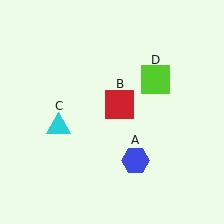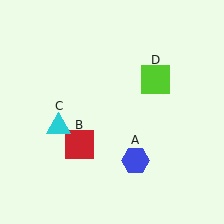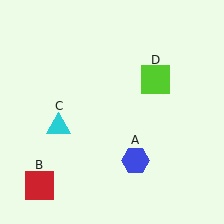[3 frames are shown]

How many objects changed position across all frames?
1 object changed position: red square (object B).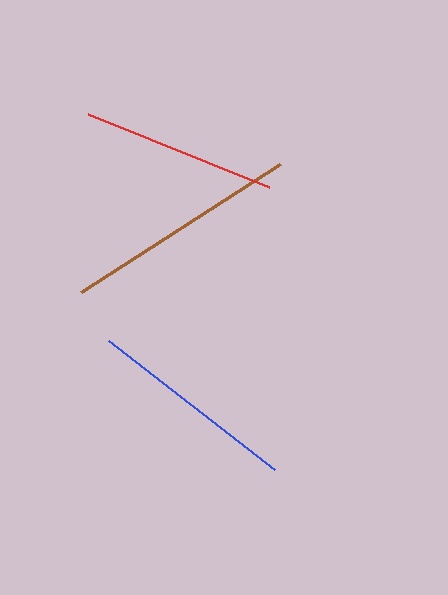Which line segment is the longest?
The brown line is the longest at approximately 237 pixels.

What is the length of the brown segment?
The brown segment is approximately 237 pixels long.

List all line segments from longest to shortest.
From longest to shortest: brown, blue, red.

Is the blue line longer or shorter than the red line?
The blue line is longer than the red line.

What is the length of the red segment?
The red segment is approximately 196 pixels long.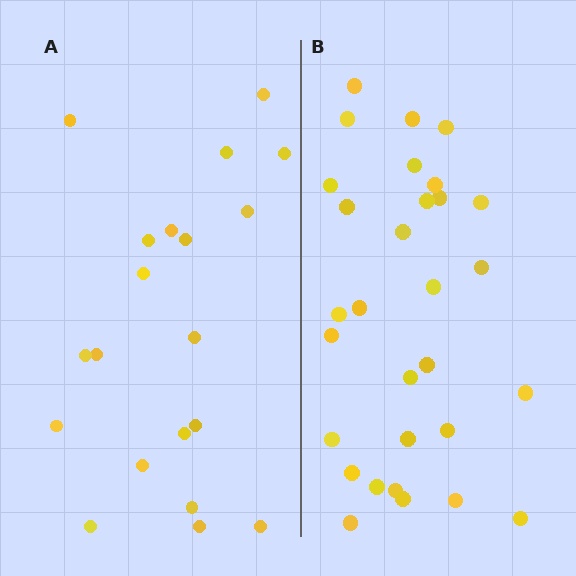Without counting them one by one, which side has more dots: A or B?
Region B (the right region) has more dots.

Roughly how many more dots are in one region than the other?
Region B has roughly 10 or so more dots than region A.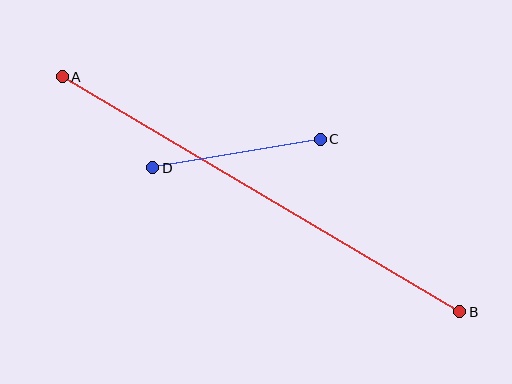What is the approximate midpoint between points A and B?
The midpoint is at approximately (261, 194) pixels.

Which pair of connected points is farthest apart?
Points A and B are farthest apart.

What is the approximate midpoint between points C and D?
The midpoint is at approximately (236, 153) pixels.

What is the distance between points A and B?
The distance is approximately 462 pixels.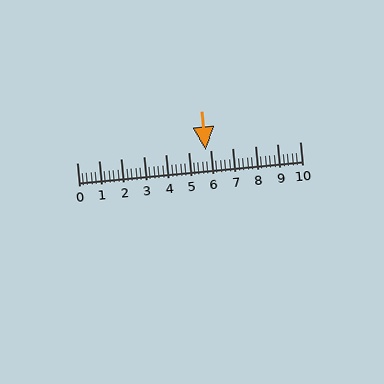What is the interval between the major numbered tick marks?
The major tick marks are spaced 1 units apart.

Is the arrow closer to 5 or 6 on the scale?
The arrow is closer to 6.